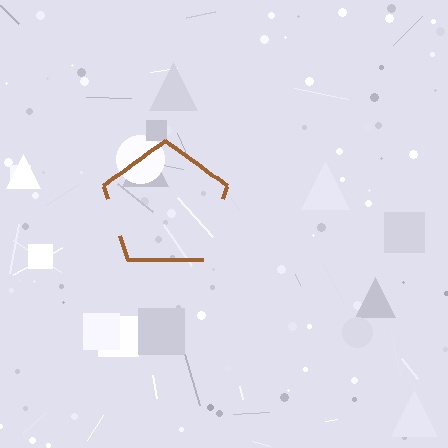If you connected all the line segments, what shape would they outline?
They would outline a pentagon.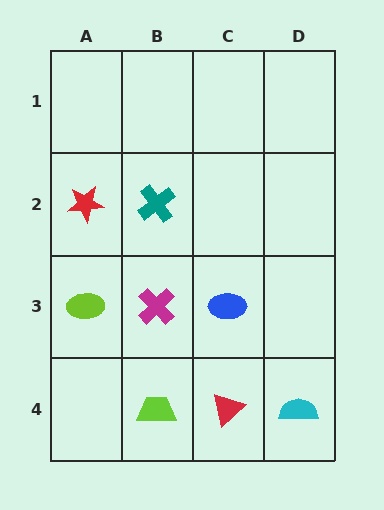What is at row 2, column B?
A teal cross.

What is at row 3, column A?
A lime ellipse.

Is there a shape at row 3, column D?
No, that cell is empty.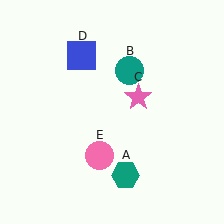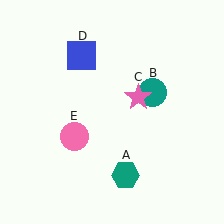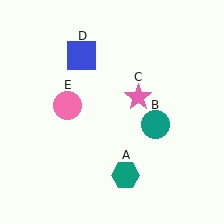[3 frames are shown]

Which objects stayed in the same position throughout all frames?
Teal hexagon (object A) and pink star (object C) and blue square (object D) remained stationary.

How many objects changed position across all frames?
2 objects changed position: teal circle (object B), pink circle (object E).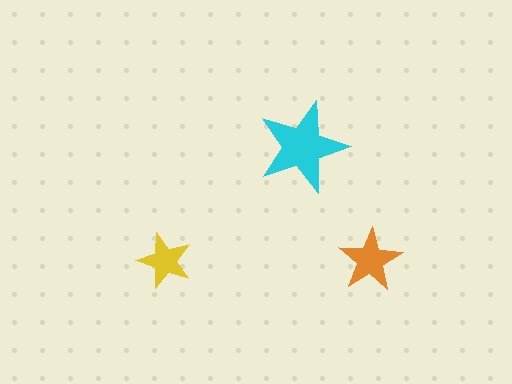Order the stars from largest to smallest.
the cyan one, the orange one, the yellow one.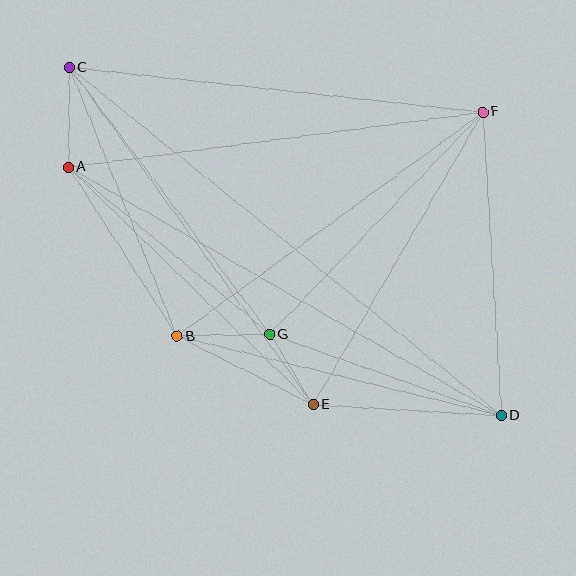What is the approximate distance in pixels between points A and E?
The distance between A and E is approximately 341 pixels.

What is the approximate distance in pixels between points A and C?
The distance between A and C is approximately 100 pixels.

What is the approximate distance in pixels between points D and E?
The distance between D and E is approximately 189 pixels.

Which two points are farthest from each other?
Points C and D are farthest from each other.